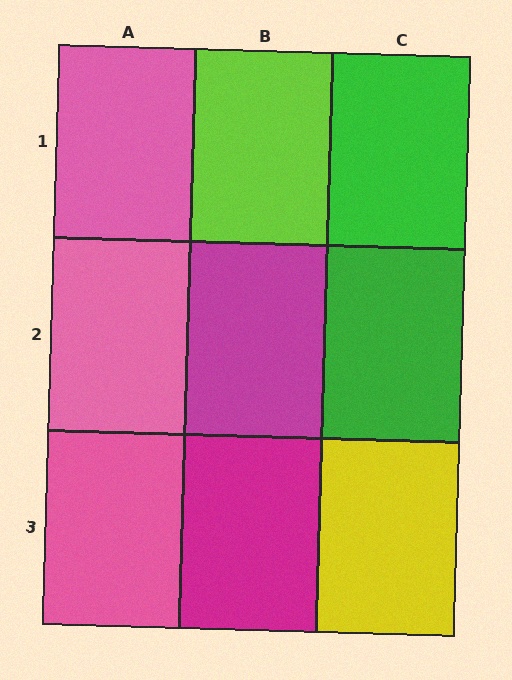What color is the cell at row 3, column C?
Yellow.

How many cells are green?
2 cells are green.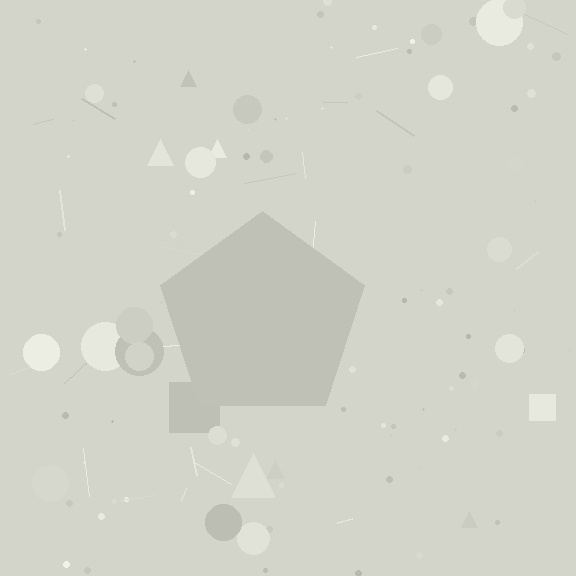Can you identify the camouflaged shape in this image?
The camouflaged shape is a pentagon.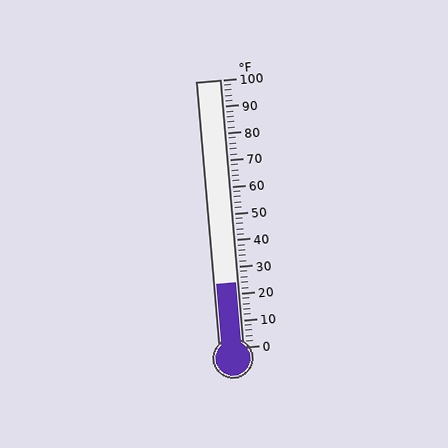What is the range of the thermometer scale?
The thermometer scale ranges from 0°F to 100°F.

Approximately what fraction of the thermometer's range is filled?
The thermometer is filled to approximately 25% of its range.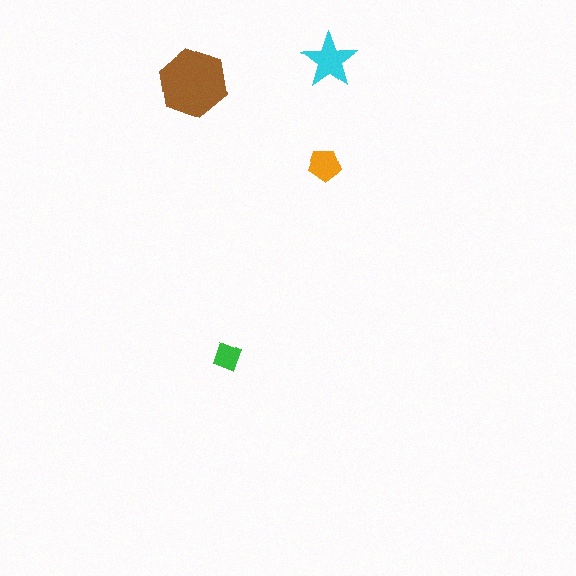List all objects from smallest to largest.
The green diamond, the orange pentagon, the cyan star, the brown hexagon.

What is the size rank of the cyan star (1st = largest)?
2nd.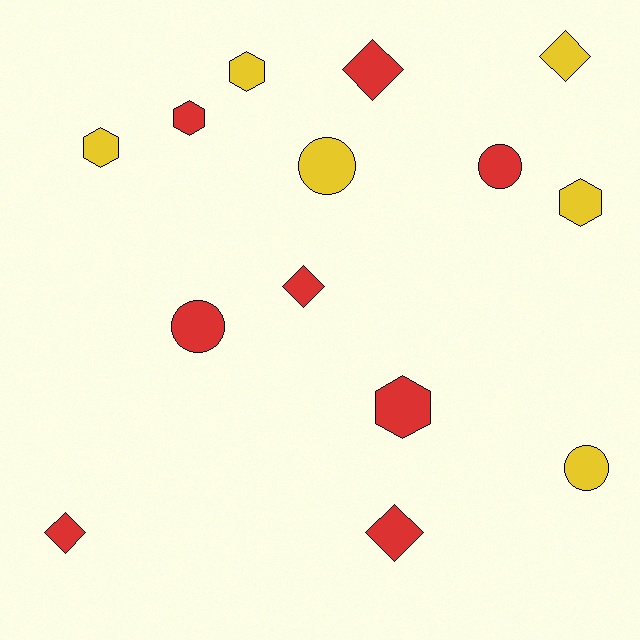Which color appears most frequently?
Red, with 8 objects.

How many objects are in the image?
There are 14 objects.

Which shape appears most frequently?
Hexagon, with 5 objects.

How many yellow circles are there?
There are 2 yellow circles.